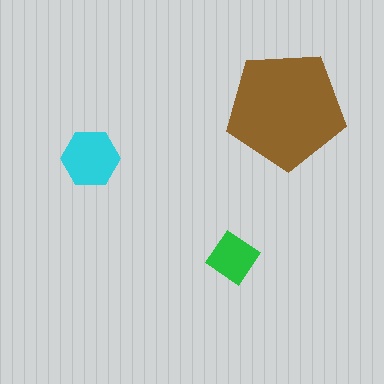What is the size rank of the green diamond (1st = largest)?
3rd.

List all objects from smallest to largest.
The green diamond, the cyan hexagon, the brown pentagon.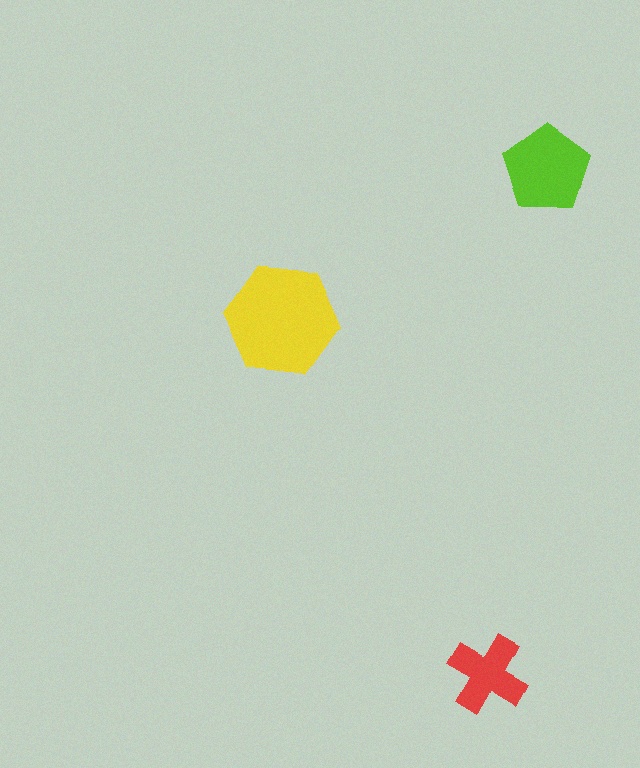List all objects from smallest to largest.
The red cross, the lime pentagon, the yellow hexagon.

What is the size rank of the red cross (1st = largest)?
3rd.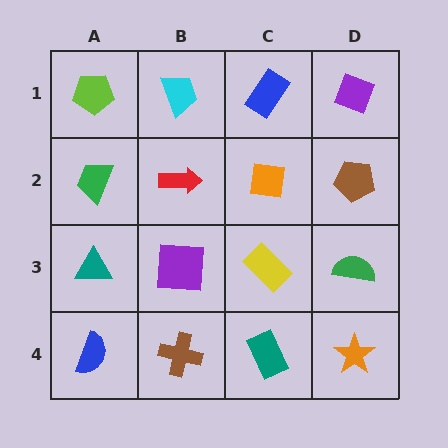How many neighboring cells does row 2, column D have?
3.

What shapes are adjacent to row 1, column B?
A red arrow (row 2, column B), a lime pentagon (row 1, column A), a blue rectangle (row 1, column C).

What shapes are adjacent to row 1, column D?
A brown pentagon (row 2, column D), a blue rectangle (row 1, column C).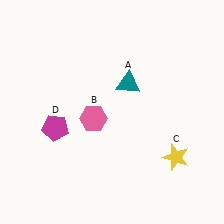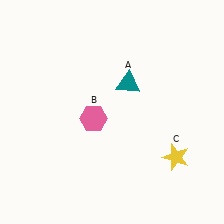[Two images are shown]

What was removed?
The magenta pentagon (D) was removed in Image 2.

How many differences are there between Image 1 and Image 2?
There is 1 difference between the two images.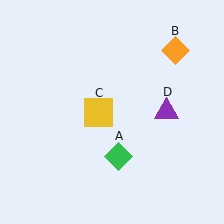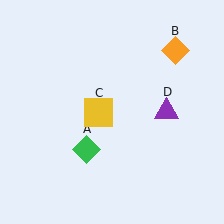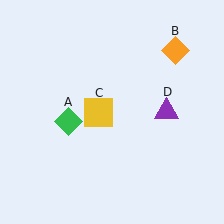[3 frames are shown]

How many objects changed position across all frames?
1 object changed position: green diamond (object A).